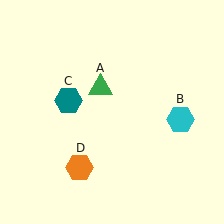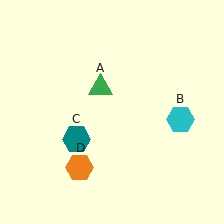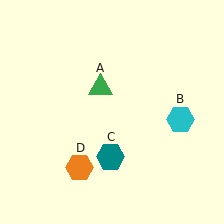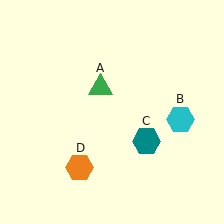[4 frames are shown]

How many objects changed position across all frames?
1 object changed position: teal hexagon (object C).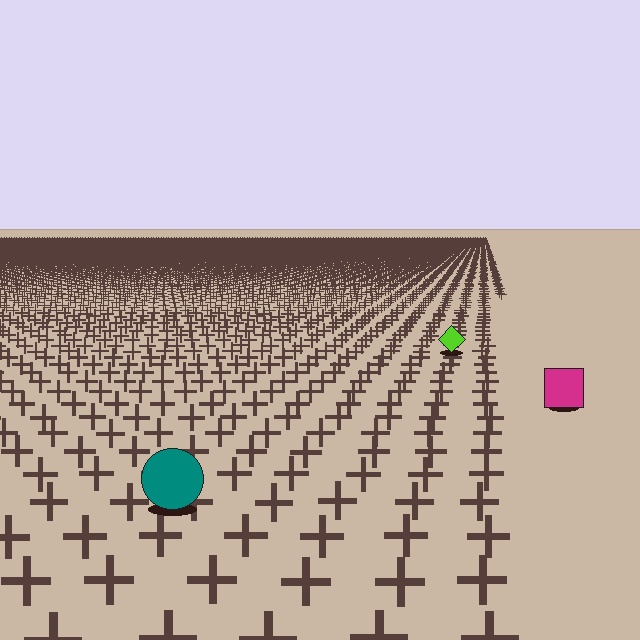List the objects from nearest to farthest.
From nearest to farthest: the teal circle, the magenta square, the lime diamond.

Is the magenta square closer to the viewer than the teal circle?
No. The teal circle is closer — you can tell from the texture gradient: the ground texture is coarser near it.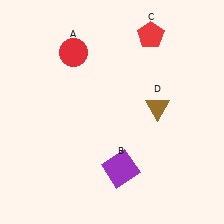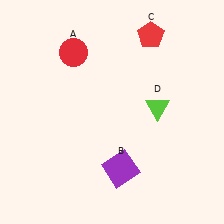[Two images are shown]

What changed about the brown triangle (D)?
In Image 1, D is brown. In Image 2, it changed to lime.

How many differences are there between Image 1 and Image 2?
There is 1 difference between the two images.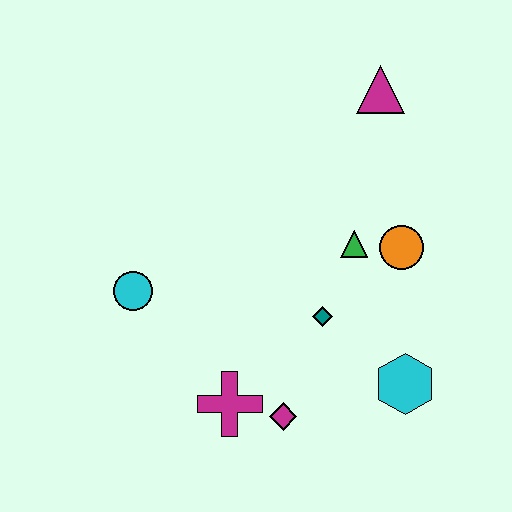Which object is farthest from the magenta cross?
The magenta triangle is farthest from the magenta cross.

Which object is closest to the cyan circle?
The magenta cross is closest to the cyan circle.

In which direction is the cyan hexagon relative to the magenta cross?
The cyan hexagon is to the right of the magenta cross.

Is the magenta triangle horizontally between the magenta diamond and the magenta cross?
No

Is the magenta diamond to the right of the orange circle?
No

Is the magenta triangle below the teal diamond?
No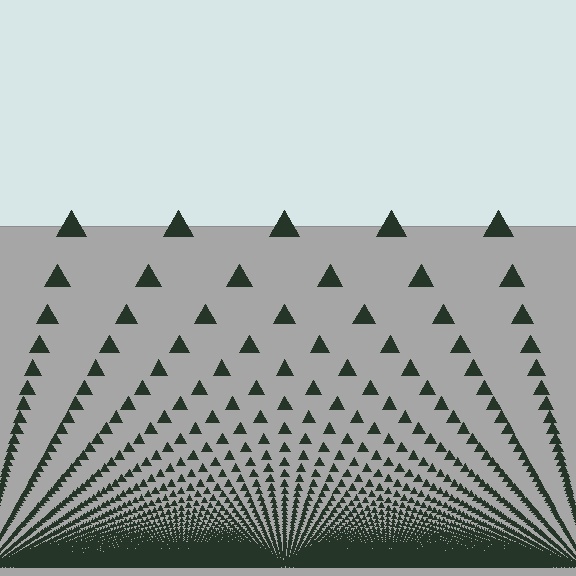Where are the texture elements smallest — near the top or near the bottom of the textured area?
Near the bottom.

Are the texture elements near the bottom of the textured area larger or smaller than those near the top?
Smaller. The gradient is inverted — elements near the bottom are smaller and denser.